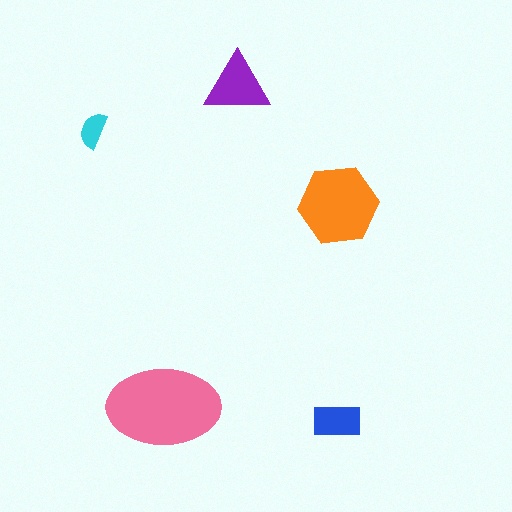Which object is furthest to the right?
The orange hexagon is rightmost.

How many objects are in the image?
There are 5 objects in the image.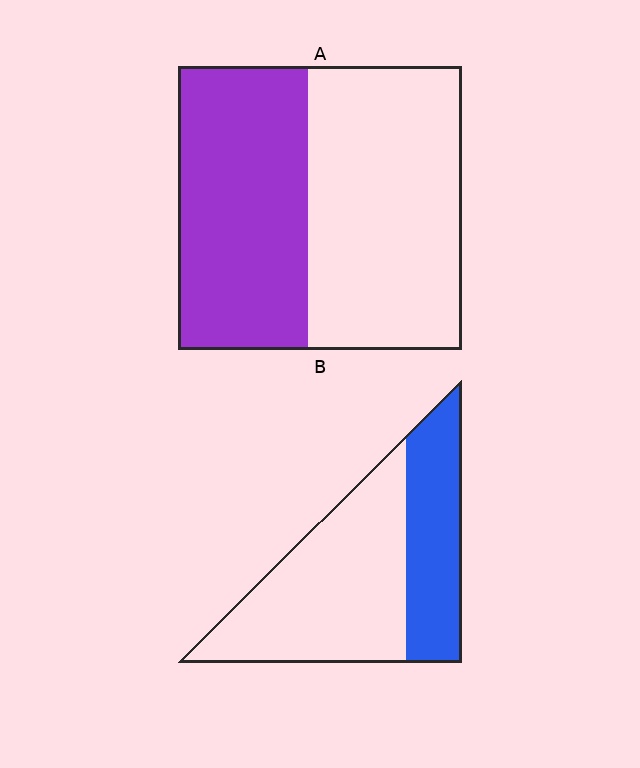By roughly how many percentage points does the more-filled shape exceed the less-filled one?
By roughly 10 percentage points (A over B).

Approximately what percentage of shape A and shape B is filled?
A is approximately 45% and B is approximately 35%.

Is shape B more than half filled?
No.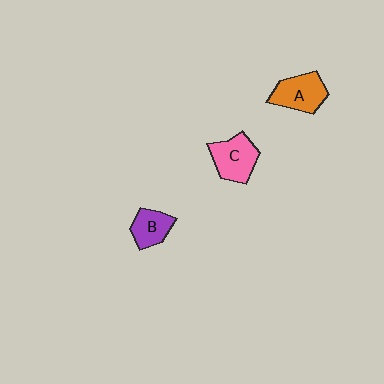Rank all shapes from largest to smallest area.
From largest to smallest: C (pink), A (orange), B (purple).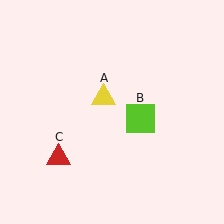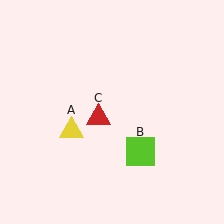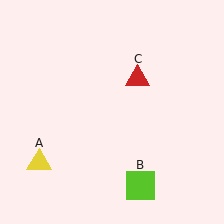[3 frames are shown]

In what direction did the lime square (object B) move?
The lime square (object B) moved down.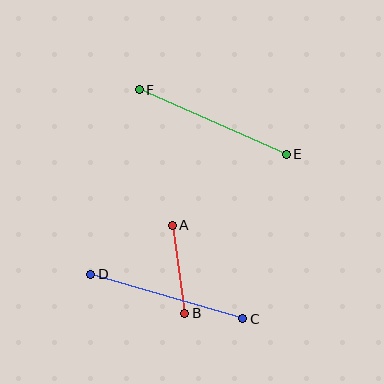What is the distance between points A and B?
The distance is approximately 89 pixels.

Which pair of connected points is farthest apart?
Points E and F are farthest apart.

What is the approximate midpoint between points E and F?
The midpoint is at approximately (213, 122) pixels.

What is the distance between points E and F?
The distance is approximately 161 pixels.